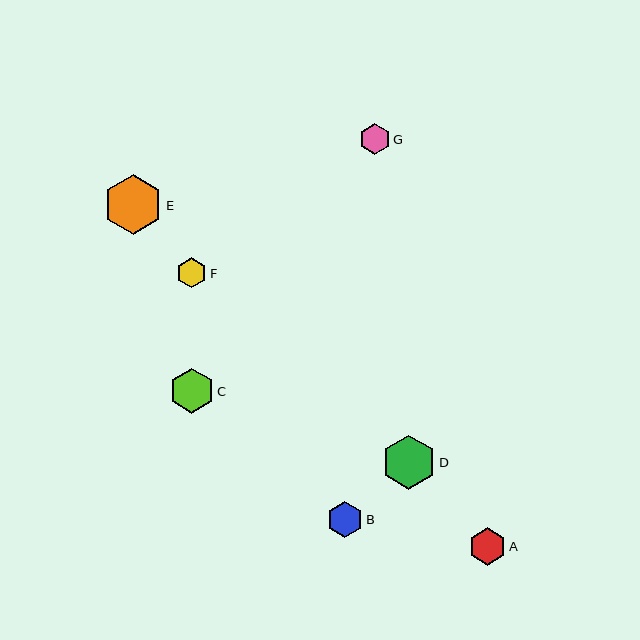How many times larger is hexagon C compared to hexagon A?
Hexagon C is approximately 1.2 times the size of hexagon A.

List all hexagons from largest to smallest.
From largest to smallest: E, D, C, A, B, G, F.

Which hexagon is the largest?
Hexagon E is the largest with a size of approximately 60 pixels.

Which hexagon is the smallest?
Hexagon F is the smallest with a size of approximately 30 pixels.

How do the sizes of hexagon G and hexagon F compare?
Hexagon G and hexagon F are approximately the same size.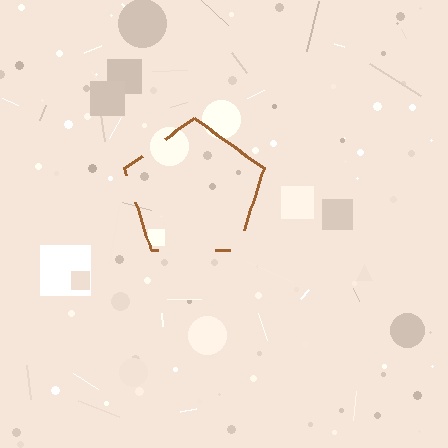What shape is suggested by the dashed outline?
The dashed outline suggests a pentagon.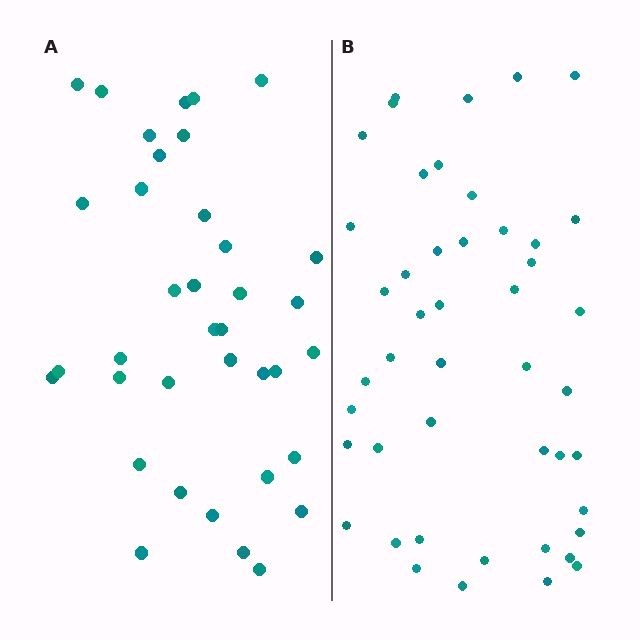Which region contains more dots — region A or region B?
Region B (the right region) has more dots.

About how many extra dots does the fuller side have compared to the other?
Region B has roughly 8 or so more dots than region A.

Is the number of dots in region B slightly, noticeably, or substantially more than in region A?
Region B has only slightly more — the two regions are fairly close. The ratio is roughly 1.2 to 1.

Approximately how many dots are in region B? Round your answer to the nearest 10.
About 50 dots. (The exact count is 46, which rounds to 50.)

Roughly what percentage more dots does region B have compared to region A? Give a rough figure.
About 25% more.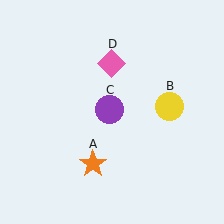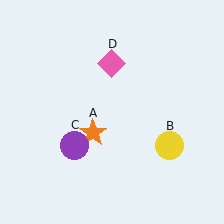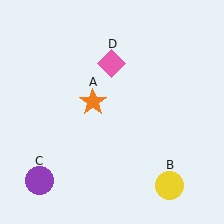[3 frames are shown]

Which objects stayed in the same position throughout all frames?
Pink diamond (object D) remained stationary.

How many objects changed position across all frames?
3 objects changed position: orange star (object A), yellow circle (object B), purple circle (object C).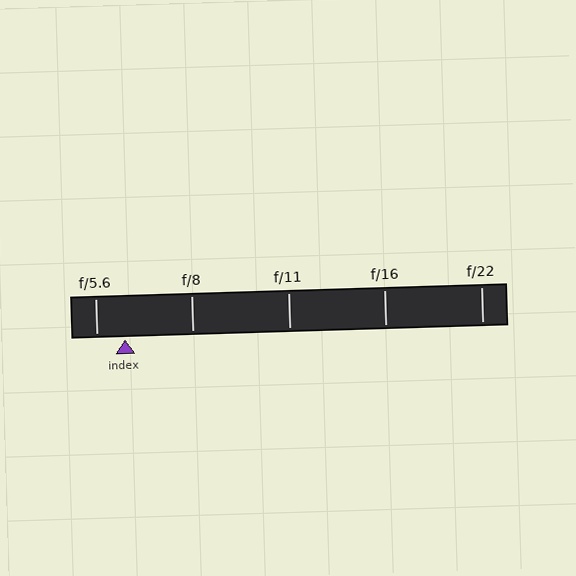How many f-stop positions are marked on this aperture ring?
There are 5 f-stop positions marked.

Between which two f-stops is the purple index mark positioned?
The index mark is between f/5.6 and f/8.